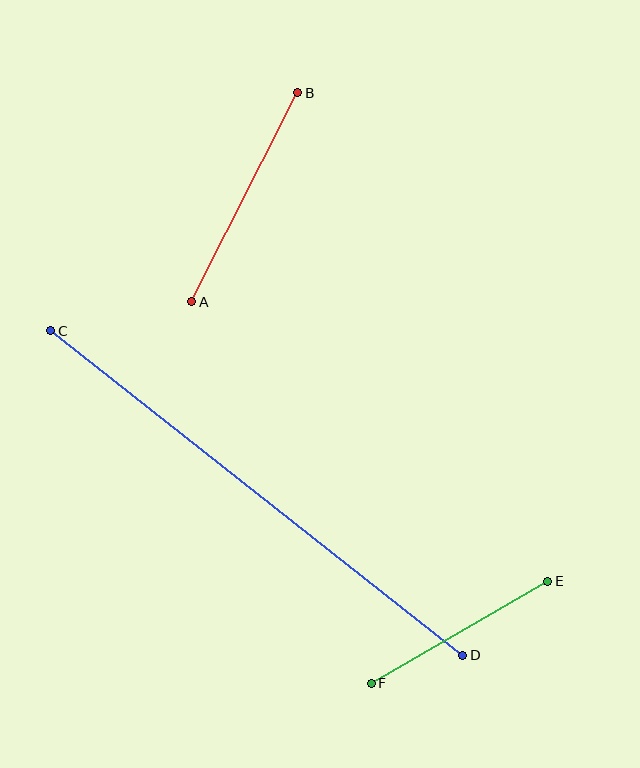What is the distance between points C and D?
The distance is approximately 524 pixels.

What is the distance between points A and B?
The distance is approximately 234 pixels.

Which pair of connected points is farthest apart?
Points C and D are farthest apart.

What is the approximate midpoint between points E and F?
The midpoint is at approximately (459, 632) pixels.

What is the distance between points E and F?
The distance is approximately 204 pixels.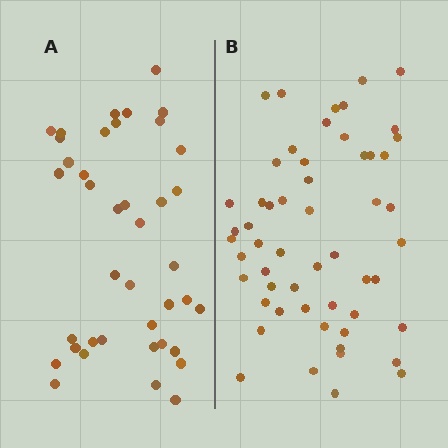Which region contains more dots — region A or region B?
Region B (the right region) has more dots.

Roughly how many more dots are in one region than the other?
Region B has approximately 15 more dots than region A.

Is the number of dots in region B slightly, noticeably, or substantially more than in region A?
Region B has noticeably more, but not dramatically so. The ratio is roughly 1.4 to 1.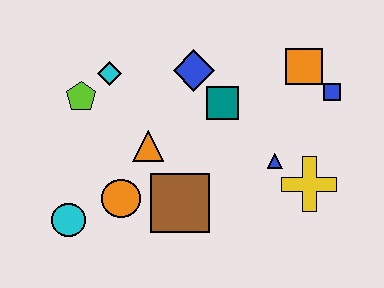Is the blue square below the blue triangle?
No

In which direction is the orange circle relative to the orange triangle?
The orange circle is below the orange triangle.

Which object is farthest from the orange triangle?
The blue square is farthest from the orange triangle.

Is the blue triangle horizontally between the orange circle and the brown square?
No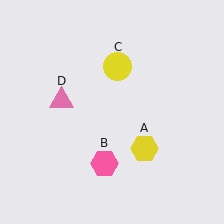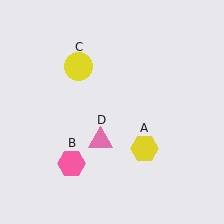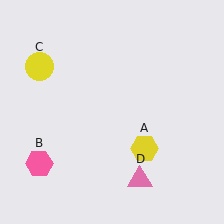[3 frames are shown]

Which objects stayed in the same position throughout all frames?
Yellow hexagon (object A) remained stationary.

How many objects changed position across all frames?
3 objects changed position: pink hexagon (object B), yellow circle (object C), pink triangle (object D).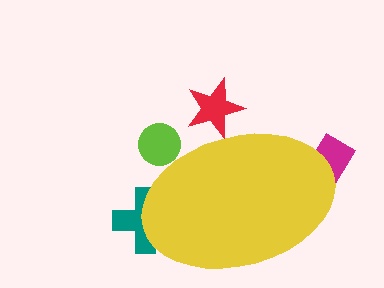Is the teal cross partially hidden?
Yes, the teal cross is partially hidden behind the yellow ellipse.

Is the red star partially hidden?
Yes, the red star is partially hidden behind the yellow ellipse.